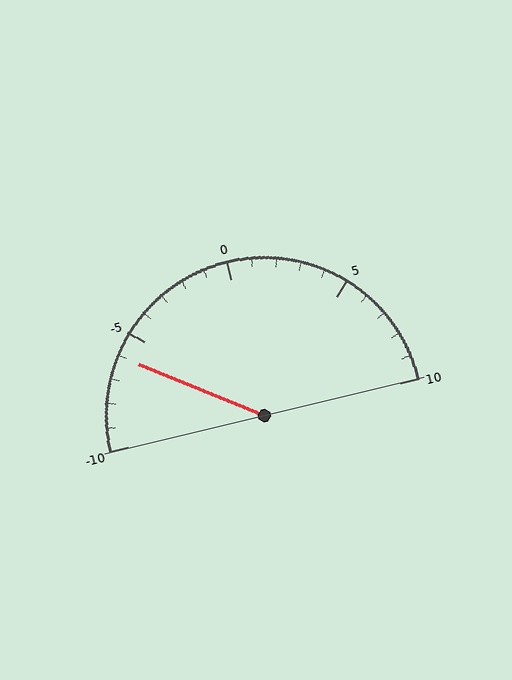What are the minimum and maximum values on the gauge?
The gauge ranges from -10 to 10.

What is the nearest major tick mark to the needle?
The nearest major tick mark is -5.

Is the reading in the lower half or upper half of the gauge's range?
The reading is in the lower half of the range (-10 to 10).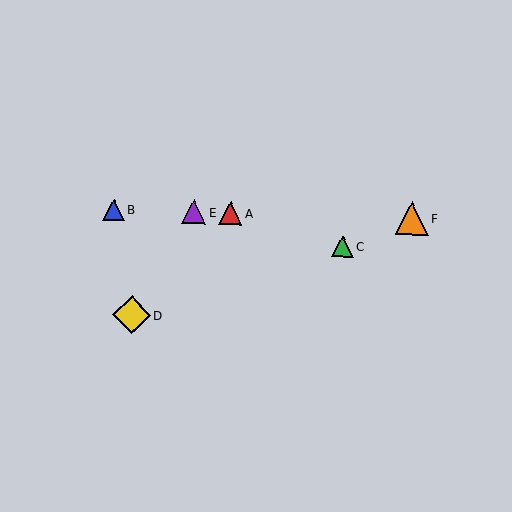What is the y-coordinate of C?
Object C is at y≈246.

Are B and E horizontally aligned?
Yes, both are at y≈210.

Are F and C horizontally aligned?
No, F is at y≈218 and C is at y≈246.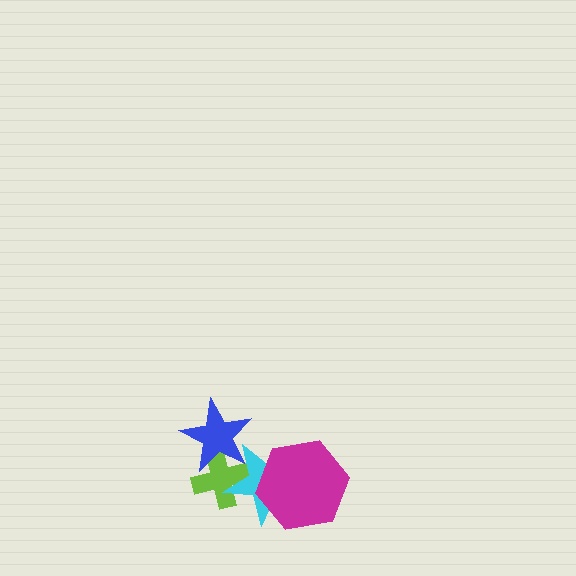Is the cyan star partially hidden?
Yes, it is partially covered by another shape.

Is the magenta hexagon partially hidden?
No, no other shape covers it.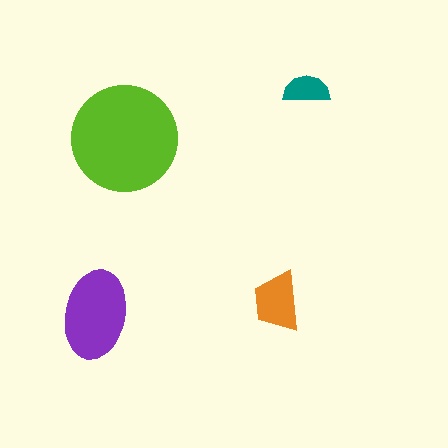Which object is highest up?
The teal semicircle is topmost.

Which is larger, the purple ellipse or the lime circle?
The lime circle.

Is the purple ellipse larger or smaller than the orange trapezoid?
Larger.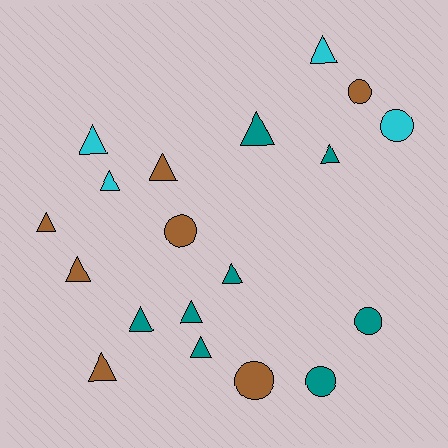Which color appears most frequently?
Teal, with 8 objects.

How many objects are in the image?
There are 19 objects.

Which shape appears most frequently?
Triangle, with 13 objects.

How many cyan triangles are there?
There are 3 cyan triangles.